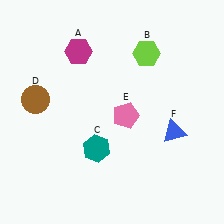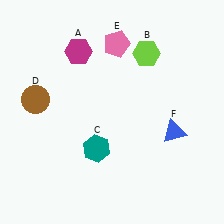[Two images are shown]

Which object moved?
The pink pentagon (E) moved up.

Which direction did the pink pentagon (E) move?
The pink pentagon (E) moved up.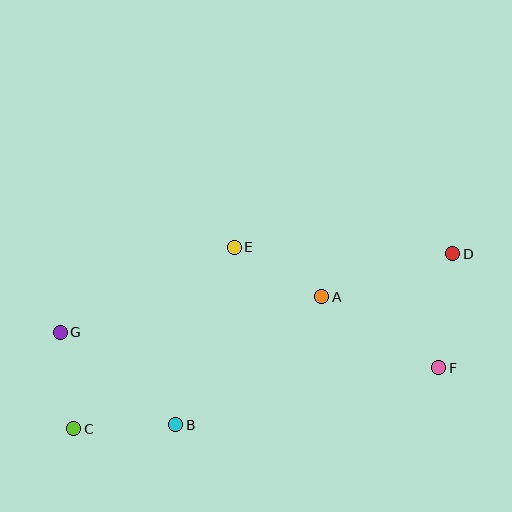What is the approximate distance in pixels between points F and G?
The distance between F and G is approximately 380 pixels.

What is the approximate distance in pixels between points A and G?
The distance between A and G is approximately 264 pixels.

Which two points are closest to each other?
Points C and G are closest to each other.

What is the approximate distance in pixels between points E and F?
The distance between E and F is approximately 237 pixels.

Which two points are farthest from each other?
Points C and D are farthest from each other.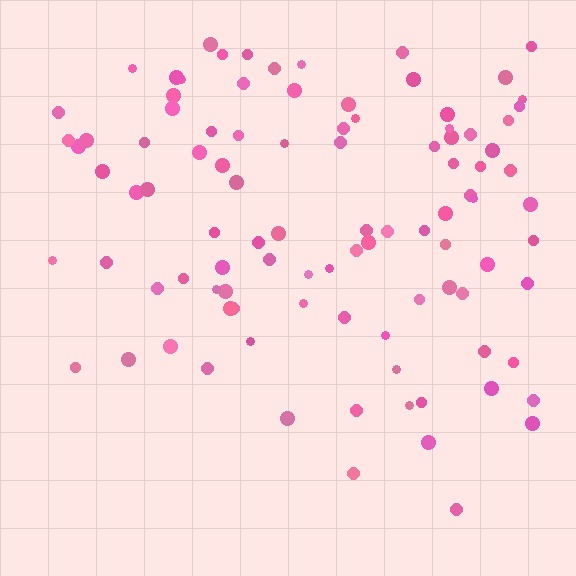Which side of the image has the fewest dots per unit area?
The bottom.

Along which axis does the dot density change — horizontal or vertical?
Vertical.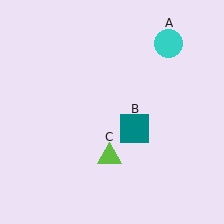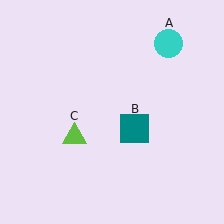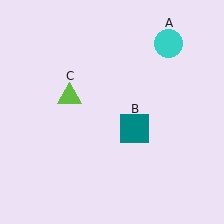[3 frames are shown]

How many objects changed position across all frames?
1 object changed position: lime triangle (object C).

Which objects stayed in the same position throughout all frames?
Cyan circle (object A) and teal square (object B) remained stationary.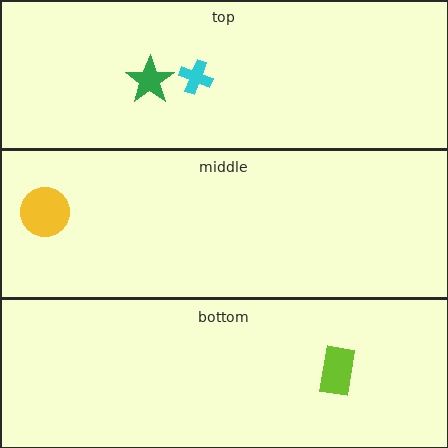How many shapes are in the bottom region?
1.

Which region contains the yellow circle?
The middle region.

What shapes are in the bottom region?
The lime rectangle.